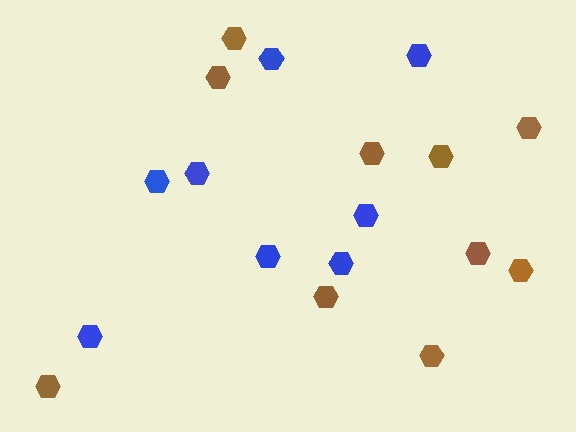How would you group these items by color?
There are 2 groups: one group of brown hexagons (10) and one group of blue hexagons (8).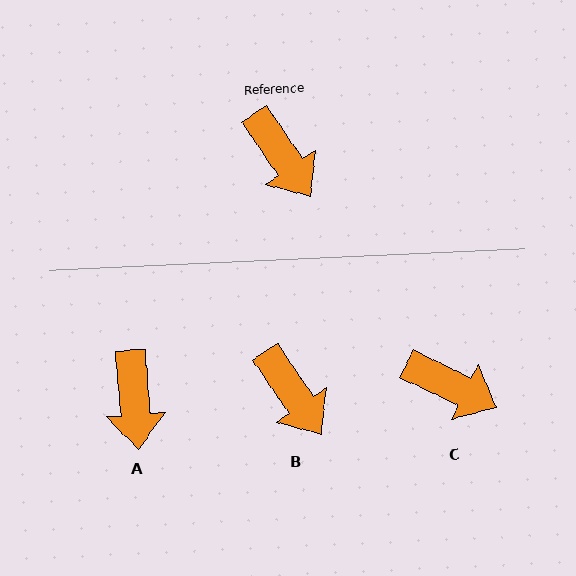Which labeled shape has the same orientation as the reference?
B.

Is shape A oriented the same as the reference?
No, it is off by about 29 degrees.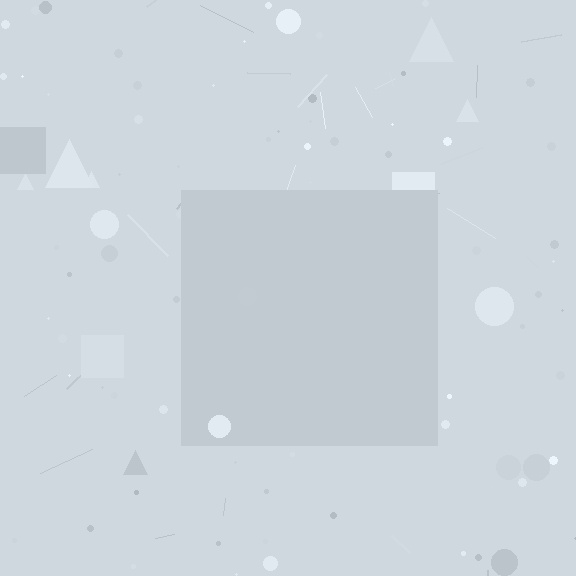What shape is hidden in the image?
A square is hidden in the image.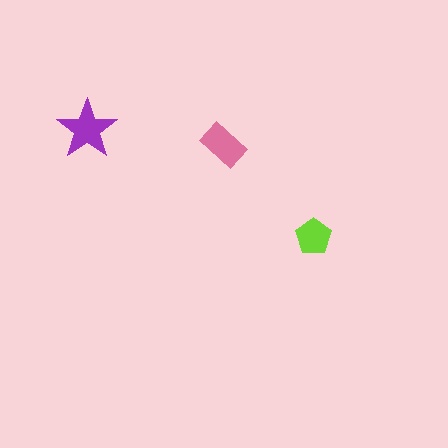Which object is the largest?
The purple star.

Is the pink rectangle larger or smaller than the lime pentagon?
Larger.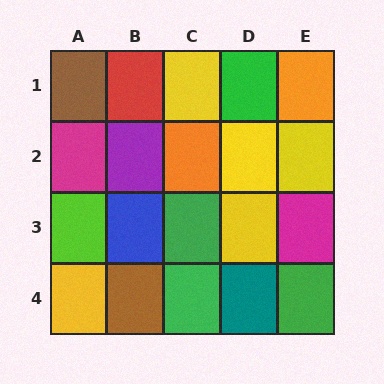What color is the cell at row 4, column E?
Green.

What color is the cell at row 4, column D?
Teal.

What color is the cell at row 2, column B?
Purple.